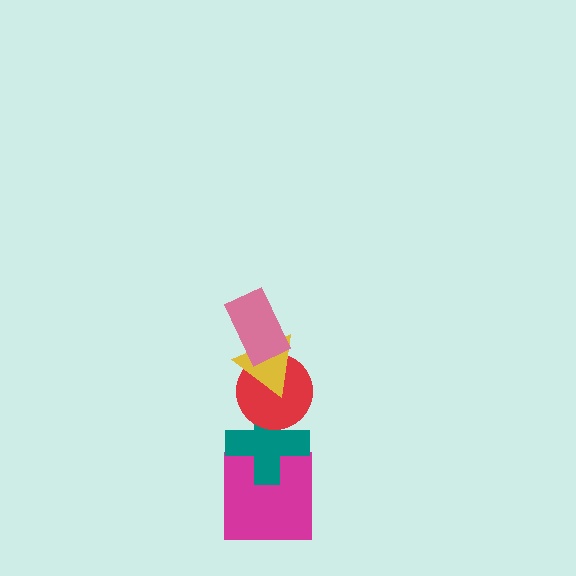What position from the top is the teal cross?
The teal cross is 4th from the top.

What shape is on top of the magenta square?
The teal cross is on top of the magenta square.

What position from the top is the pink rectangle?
The pink rectangle is 1st from the top.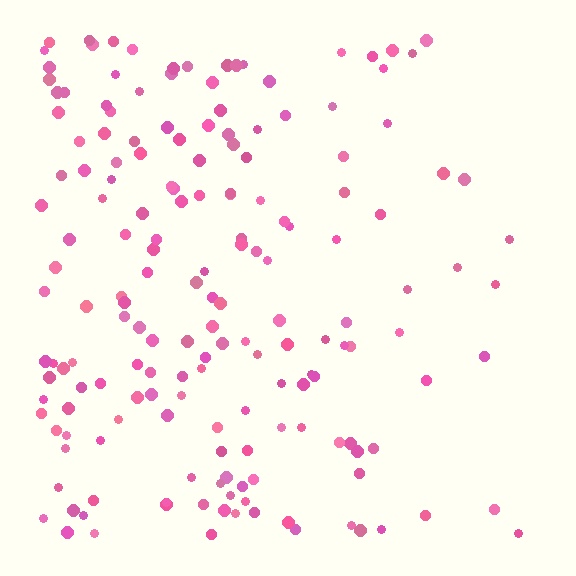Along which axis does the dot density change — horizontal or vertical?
Horizontal.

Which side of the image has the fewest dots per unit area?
The right.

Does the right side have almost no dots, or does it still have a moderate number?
Still a moderate number, just noticeably fewer than the left.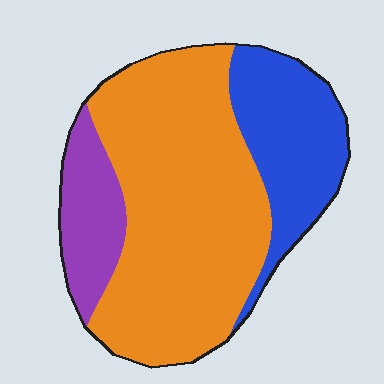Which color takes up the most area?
Orange, at roughly 60%.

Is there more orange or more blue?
Orange.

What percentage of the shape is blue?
Blue takes up about one quarter (1/4) of the shape.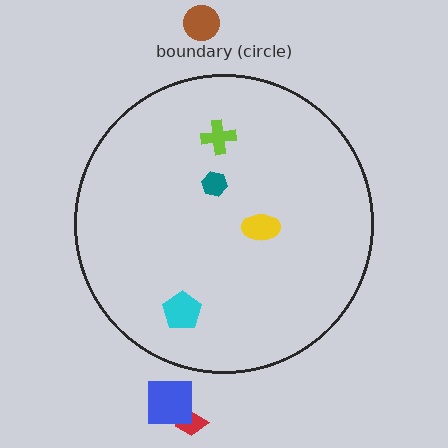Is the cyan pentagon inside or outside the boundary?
Inside.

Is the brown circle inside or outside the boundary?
Outside.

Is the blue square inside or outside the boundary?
Outside.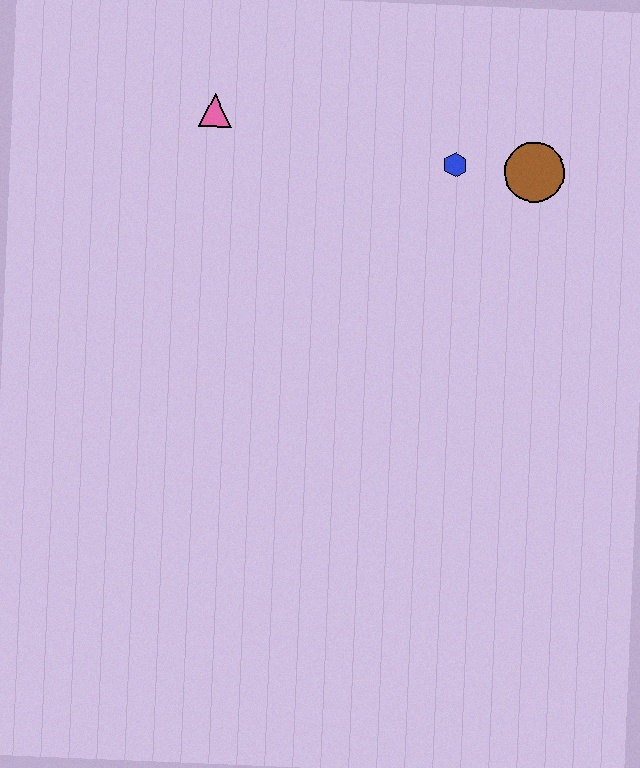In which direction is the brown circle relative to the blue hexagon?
The brown circle is to the right of the blue hexagon.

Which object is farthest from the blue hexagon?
The pink triangle is farthest from the blue hexagon.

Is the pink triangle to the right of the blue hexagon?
No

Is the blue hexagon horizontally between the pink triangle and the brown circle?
Yes